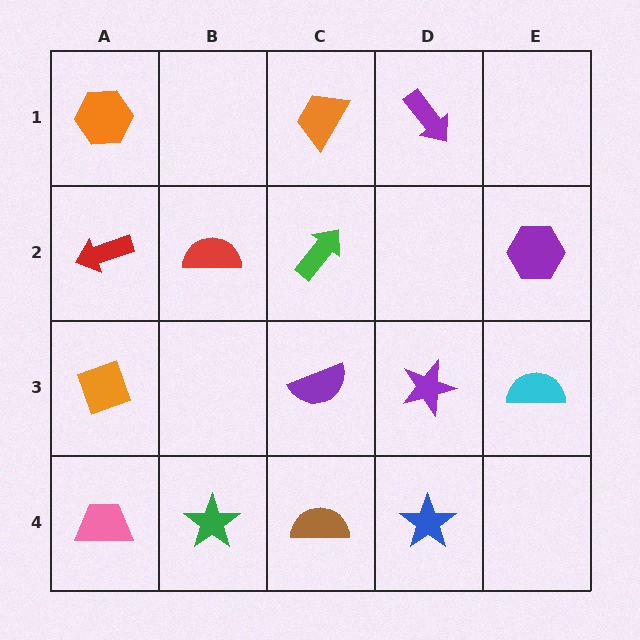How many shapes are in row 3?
4 shapes.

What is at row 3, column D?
A purple star.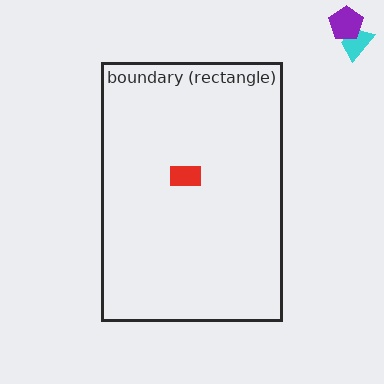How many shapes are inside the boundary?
1 inside, 2 outside.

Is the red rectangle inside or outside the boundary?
Inside.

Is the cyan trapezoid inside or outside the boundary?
Outside.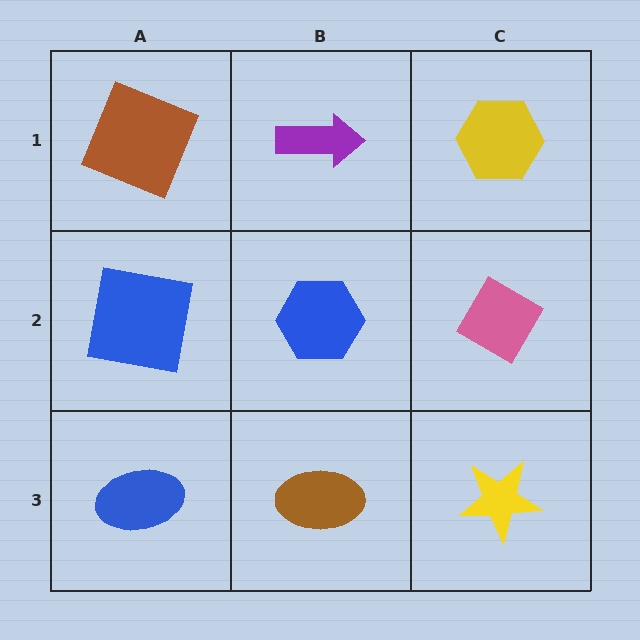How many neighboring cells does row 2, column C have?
3.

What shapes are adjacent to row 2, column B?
A purple arrow (row 1, column B), a brown ellipse (row 3, column B), a blue square (row 2, column A), a pink diamond (row 2, column C).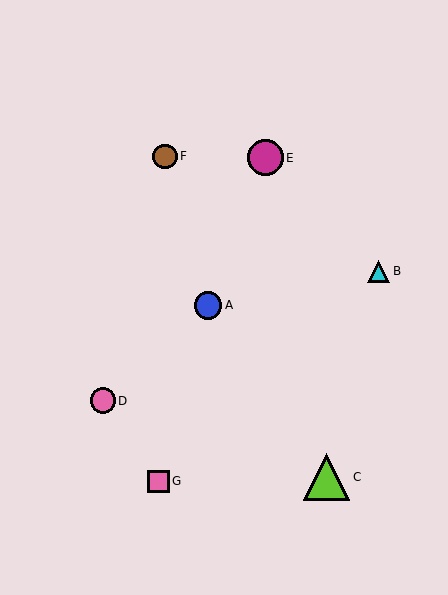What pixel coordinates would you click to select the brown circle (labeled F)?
Click at (165, 156) to select the brown circle F.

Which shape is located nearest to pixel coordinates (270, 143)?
The magenta circle (labeled E) at (265, 158) is nearest to that location.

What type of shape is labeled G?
Shape G is a pink square.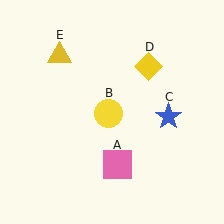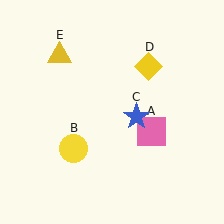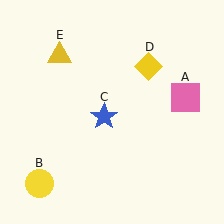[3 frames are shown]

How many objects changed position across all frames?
3 objects changed position: pink square (object A), yellow circle (object B), blue star (object C).